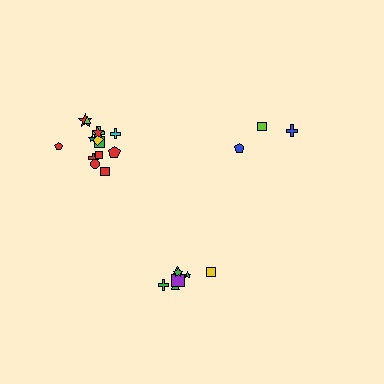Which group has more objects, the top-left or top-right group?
The top-left group.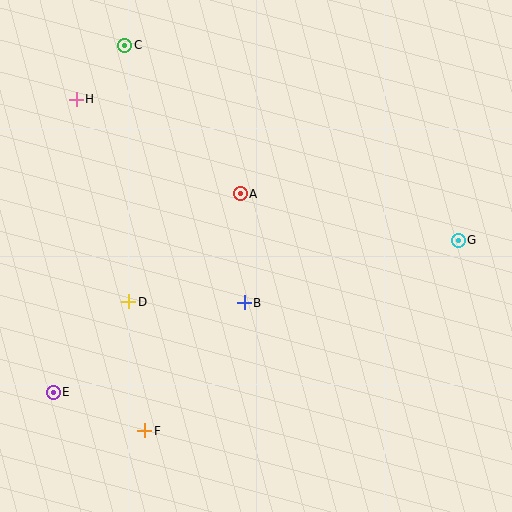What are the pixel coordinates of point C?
Point C is at (125, 45).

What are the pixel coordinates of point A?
Point A is at (240, 194).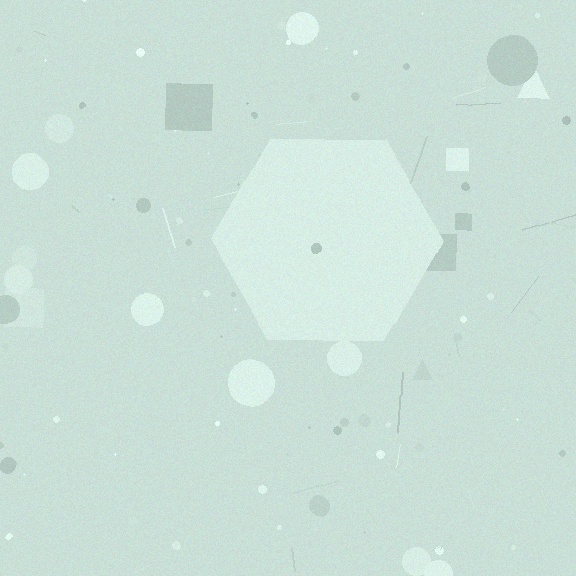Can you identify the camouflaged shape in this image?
The camouflaged shape is a hexagon.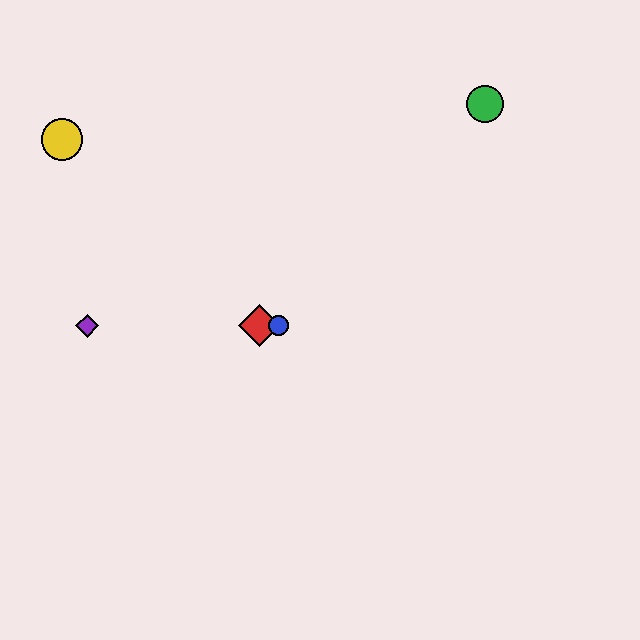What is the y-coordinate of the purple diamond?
The purple diamond is at y≈326.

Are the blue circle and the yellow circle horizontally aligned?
No, the blue circle is at y≈326 and the yellow circle is at y≈140.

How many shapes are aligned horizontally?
3 shapes (the red diamond, the blue circle, the purple diamond) are aligned horizontally.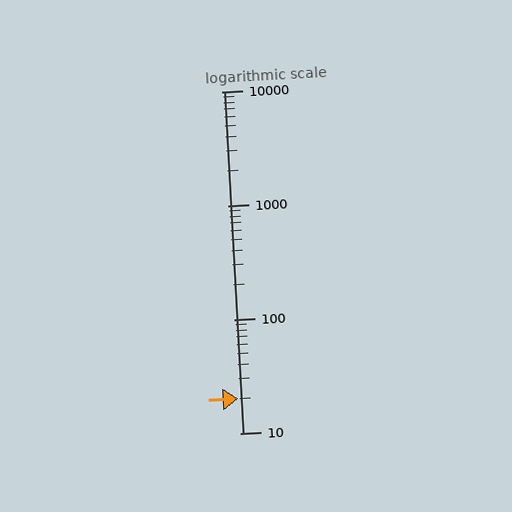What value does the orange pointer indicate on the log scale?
The pointer indicates approximately 20.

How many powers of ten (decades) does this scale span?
The scale spans 3 decades, from 10 to 10000.